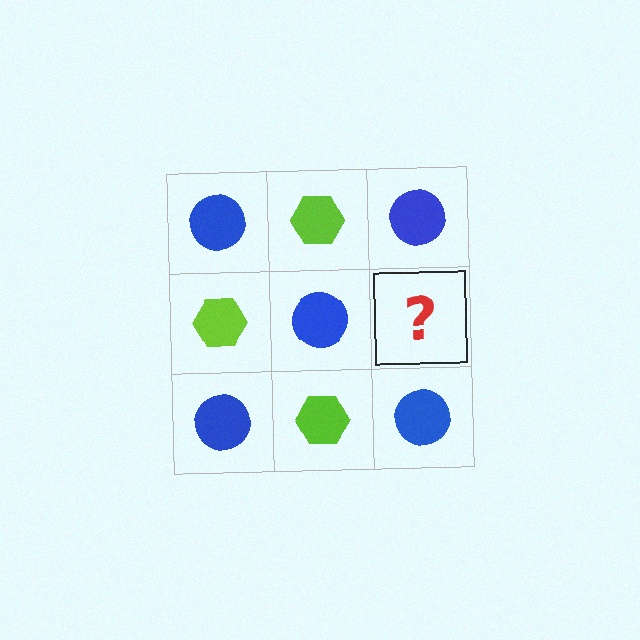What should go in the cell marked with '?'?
The missing cell should contain a lime hexagon.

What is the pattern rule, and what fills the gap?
The rule is that it alternates blue circle and lime hexagon in a checkerboard pattern. The gap should be filled with a lime hexagon.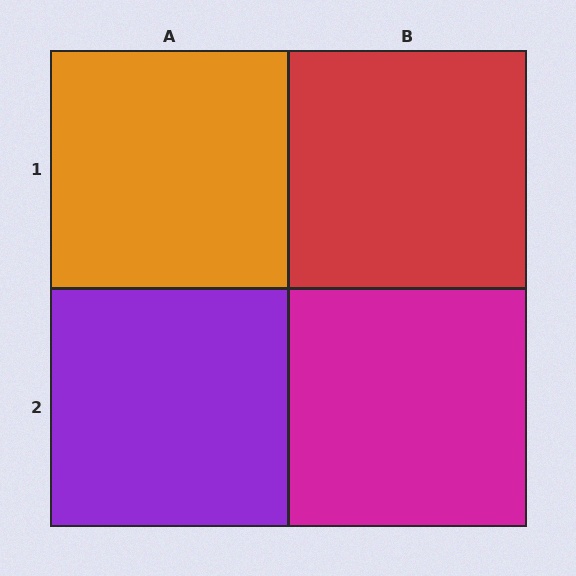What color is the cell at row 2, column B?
Magenta.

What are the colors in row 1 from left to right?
Orange, red.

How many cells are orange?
1 cell is orange.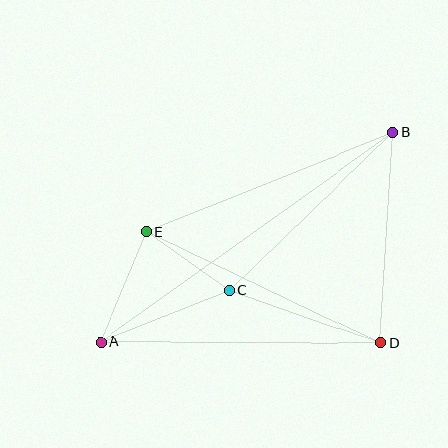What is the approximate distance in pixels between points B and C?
The distance between B and C is approximately 227 pixels.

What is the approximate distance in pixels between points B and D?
The distance between B and D is approximately 211 pixels.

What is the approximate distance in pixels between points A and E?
The distance between A and E is approximately 119 pixels.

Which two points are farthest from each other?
Points A and B are farthest from each other.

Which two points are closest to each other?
Points C and E are closest to each other.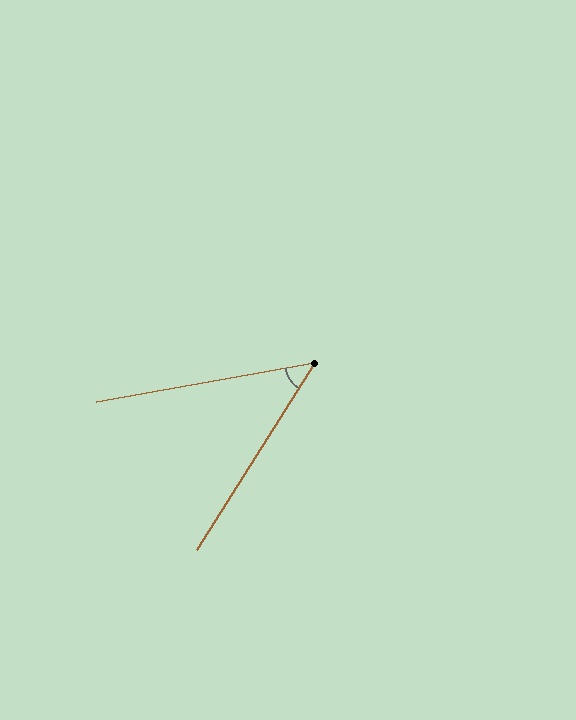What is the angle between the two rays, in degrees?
Approximately 47 degrees.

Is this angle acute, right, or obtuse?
It is acute.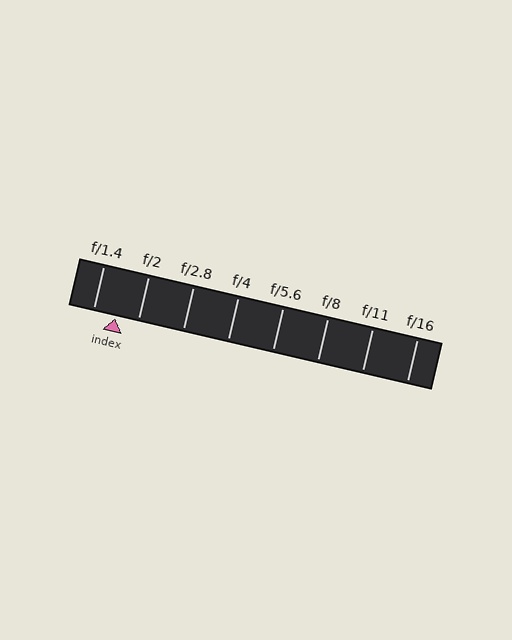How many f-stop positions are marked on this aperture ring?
There are 8 f-stop positions marked.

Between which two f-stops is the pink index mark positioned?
The index mark is between f/1.4 and f/2.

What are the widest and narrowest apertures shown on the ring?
The widest aperture shown is f/1.4 and the narrowest is f/16.